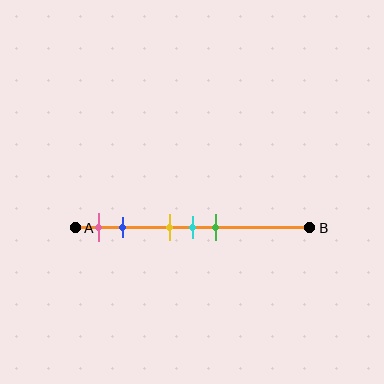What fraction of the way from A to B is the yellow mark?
The yellow mark is approximately 40% (0.4) of the way from A to B.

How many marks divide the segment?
There are 5 marks dividing the segment.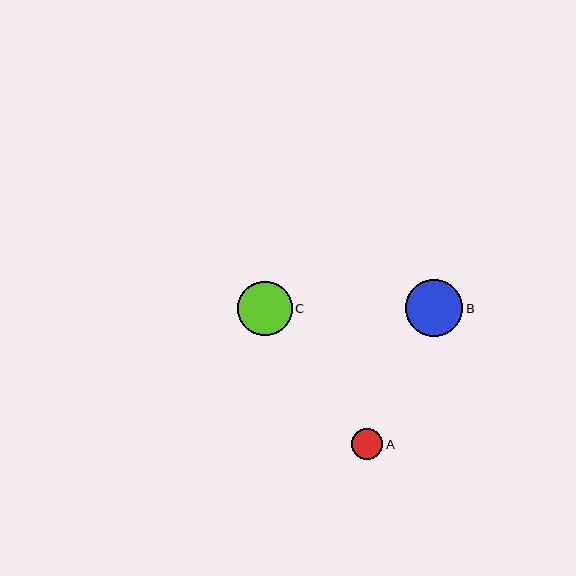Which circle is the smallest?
Circle A is the smallest with a size of approximately 31 pixels.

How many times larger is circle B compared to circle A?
Circle B is approximately 1.9 times the size of circle A.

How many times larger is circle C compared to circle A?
Circle C is approximately 1.7 times the size of circle A.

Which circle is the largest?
Circle B is the largest with a size of approximately 57 pixels.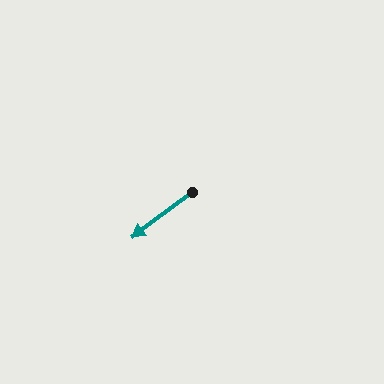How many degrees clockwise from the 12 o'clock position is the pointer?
Approximately 233 degrees.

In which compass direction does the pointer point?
Southwest.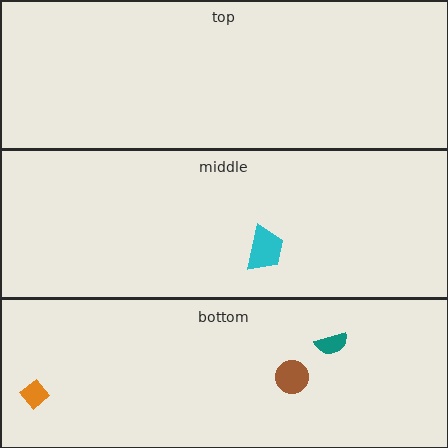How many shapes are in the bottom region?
3.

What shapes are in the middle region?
The cyan trapezoid.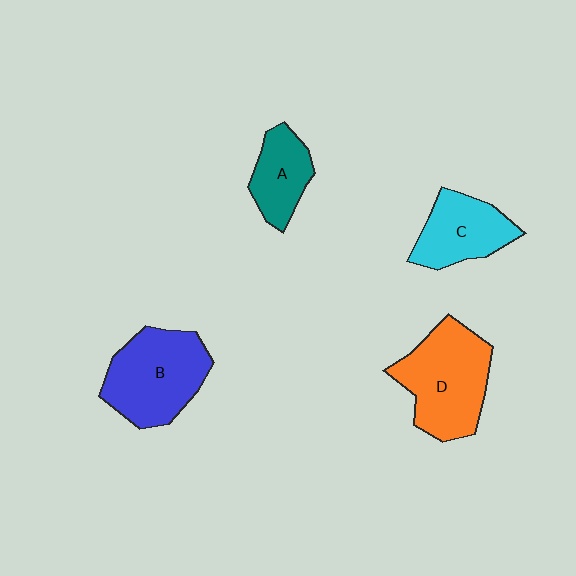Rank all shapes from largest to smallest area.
From largest to smallest: D (orange), B (blue), C (cyan), A (teal).